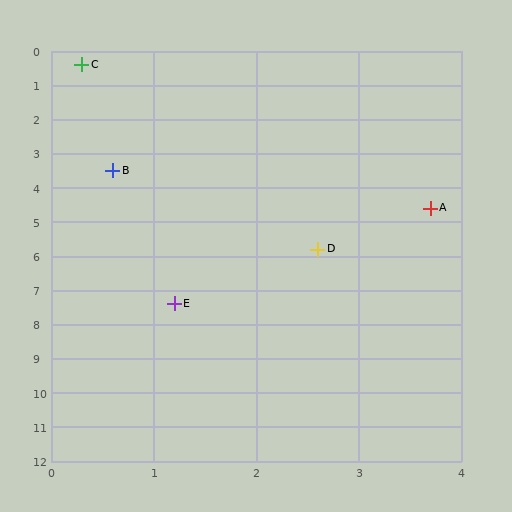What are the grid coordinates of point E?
Point E is at approximately (1.2, 7.4).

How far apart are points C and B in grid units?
Points C and B are about 3.1 grid units apart.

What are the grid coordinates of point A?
Point A is at approximately (3.7, 4.6).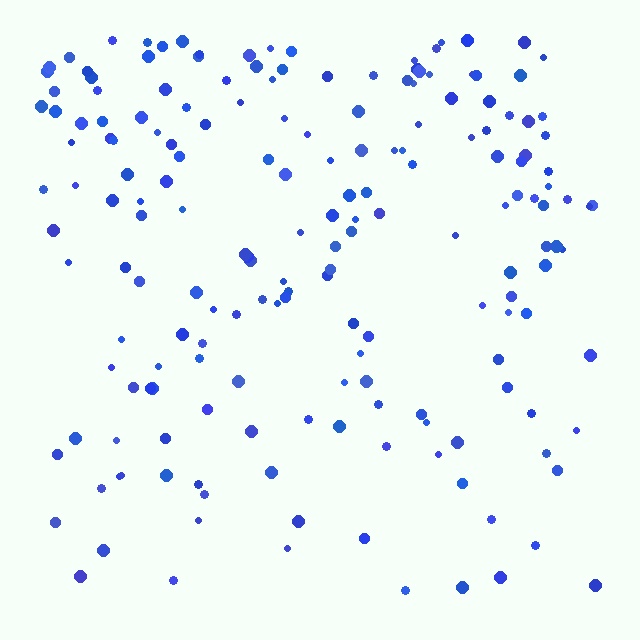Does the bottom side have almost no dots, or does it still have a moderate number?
Still a moderate number, just noticeably fewer than the top.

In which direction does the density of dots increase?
From bottom to top, with the top side densest.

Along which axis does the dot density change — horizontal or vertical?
Vertical.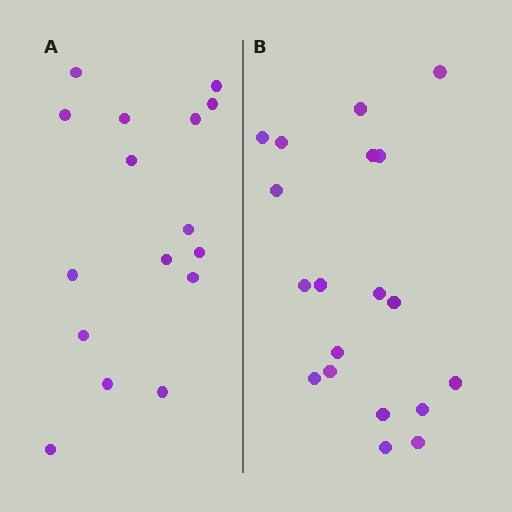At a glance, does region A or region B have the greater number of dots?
Region B (the right region) has more dots.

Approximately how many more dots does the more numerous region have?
Region B has just a few more — roughly 2 or 3 more dots than region A.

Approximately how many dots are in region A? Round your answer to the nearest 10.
About 20 dots. (The exact count is 16, which rounds to 20.)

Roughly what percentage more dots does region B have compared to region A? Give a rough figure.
About 20% more.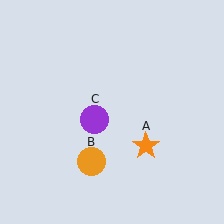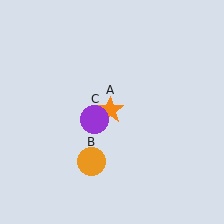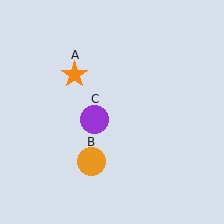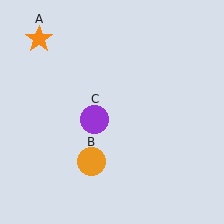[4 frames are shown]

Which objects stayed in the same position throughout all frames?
Orange circle (object B) and purple circle (object C) remained stationary.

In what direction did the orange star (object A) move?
The orange star (object A) moved up and to the left.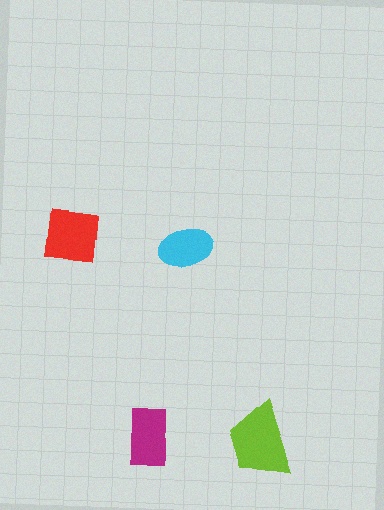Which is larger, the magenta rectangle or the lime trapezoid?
The lime trapezoid.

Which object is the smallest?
The cyan ellipse.